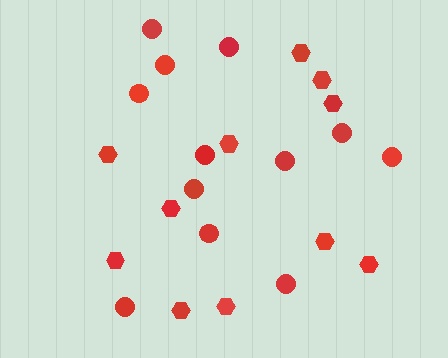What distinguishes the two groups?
There are 2 groups: one group of hexagons (11) and one group of circles (12).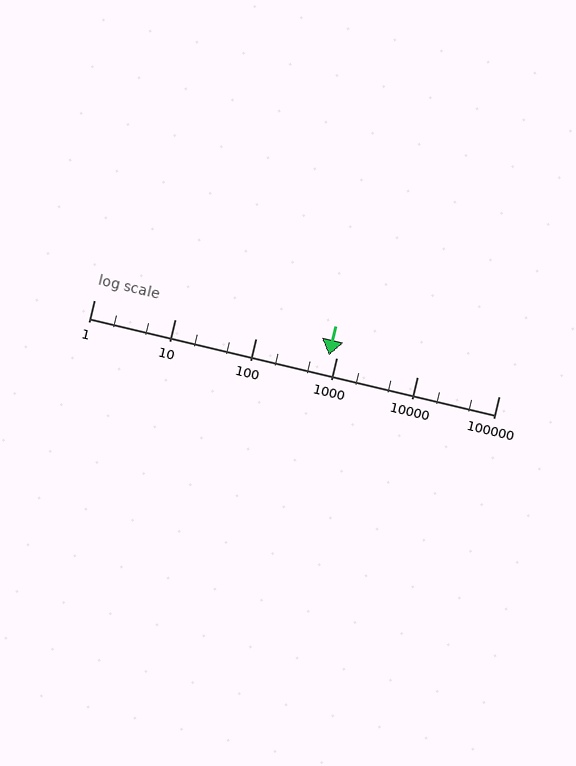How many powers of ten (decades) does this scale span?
The scale spans 5 decades, from 1 to 100000.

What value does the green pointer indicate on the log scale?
The pointer indicates approximately 800.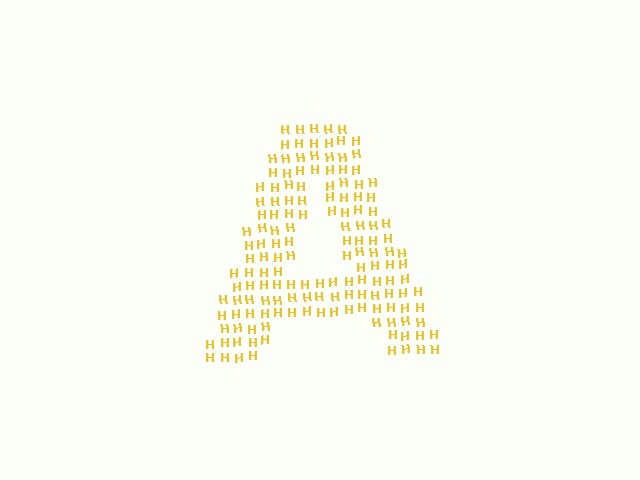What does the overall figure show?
The overall figure shows the letter A.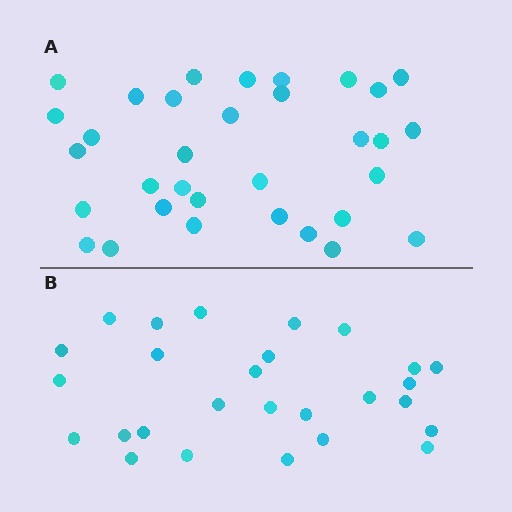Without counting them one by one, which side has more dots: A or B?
Region A (the top region) has more dots.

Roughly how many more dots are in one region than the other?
Region A has about 6 more dots than region B.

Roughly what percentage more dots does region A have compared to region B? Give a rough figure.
About 20% more.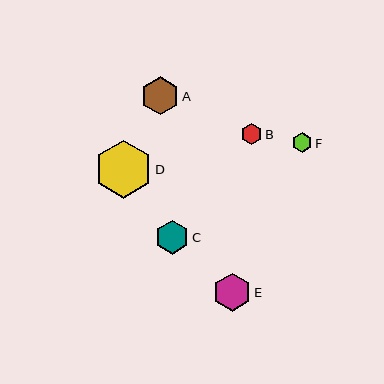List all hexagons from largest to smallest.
From largest to smallest: D, E, A, C, B, F.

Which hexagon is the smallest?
Hexagon F is the smallest with a size of approximately 20 pixels.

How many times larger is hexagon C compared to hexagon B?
Hexagon C is approximately 1.6 times the size of hexagon B.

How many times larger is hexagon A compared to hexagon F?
Hexagon A is approximately 1.9 times the size of hexagon F.